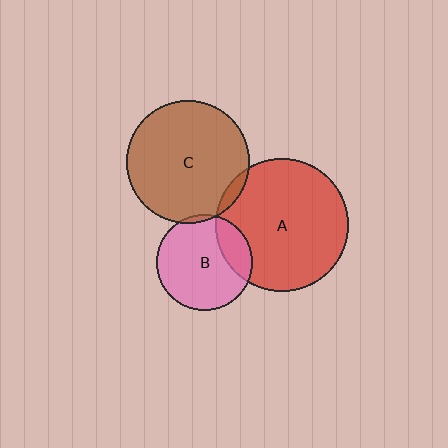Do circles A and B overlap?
Yes.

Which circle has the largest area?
Circle A (red).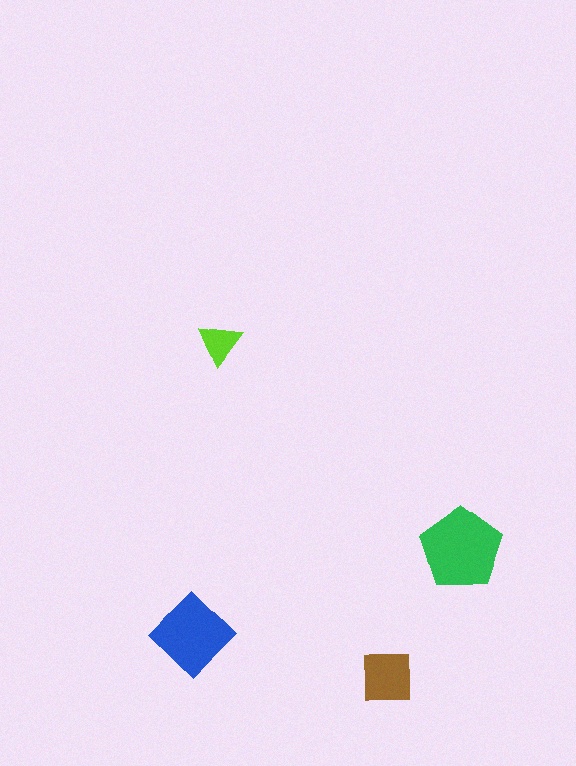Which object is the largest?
The green pentagon.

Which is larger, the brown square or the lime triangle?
The brown square.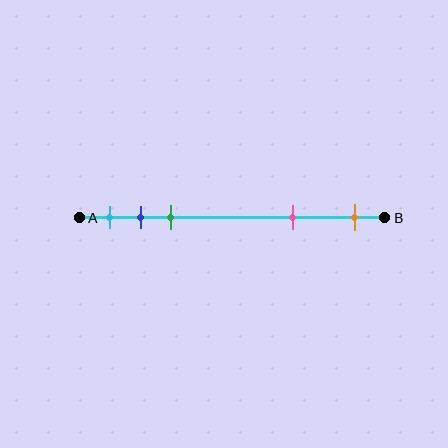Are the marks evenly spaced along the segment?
No, the marks are not evenly spaced.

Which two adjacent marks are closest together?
The blue and green marks are the closest adjacent pair.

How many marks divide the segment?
There are 5 marks dividing the segment.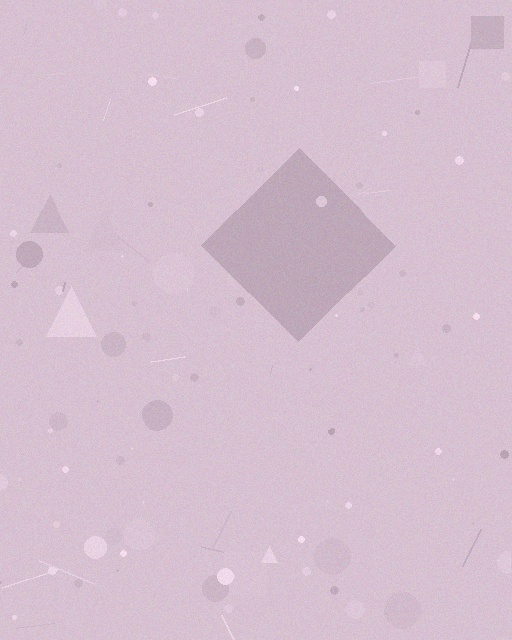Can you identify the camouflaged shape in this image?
The camouflaged shape is a diamond.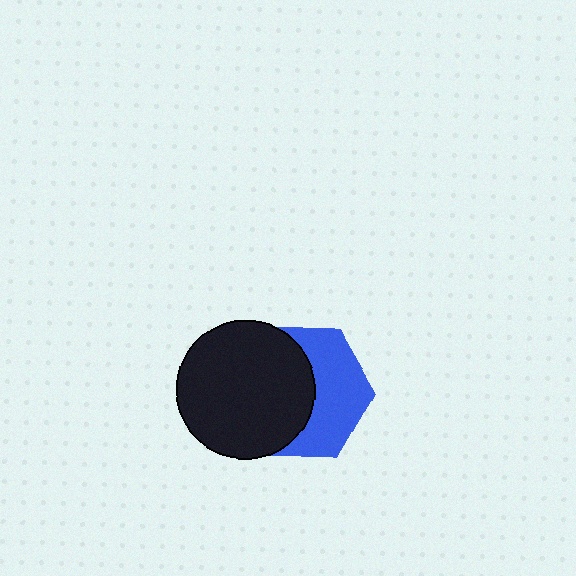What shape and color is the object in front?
The object in front is a black circle.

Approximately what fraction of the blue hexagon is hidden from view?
Roughly 52% of the blue hexagon is hidden behind the black circle.